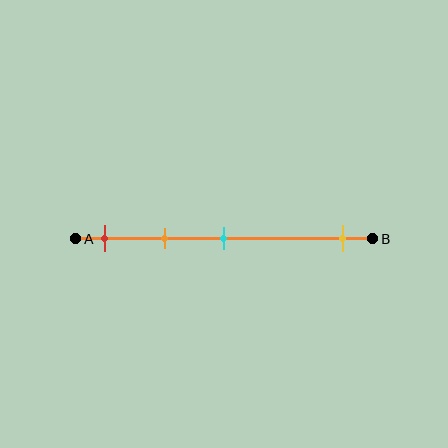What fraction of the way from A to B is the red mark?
The red mark is approximately 10% (0.1) of the way from A to B.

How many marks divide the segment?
There are 4 marks dividing the segment.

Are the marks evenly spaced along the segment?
No, the marks are not evenly spaced.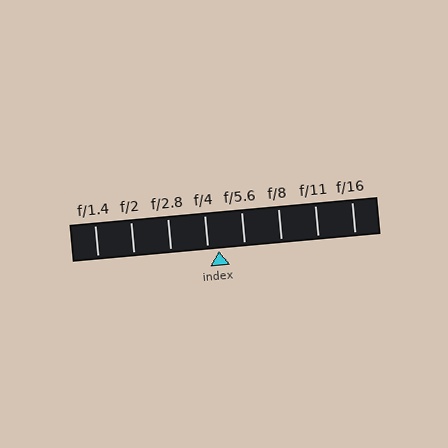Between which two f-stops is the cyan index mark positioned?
The index mark is between f/4 and f/5.6.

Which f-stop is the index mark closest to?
The index mark is closest to f/4.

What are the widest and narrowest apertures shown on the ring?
The widest aperture shown is f/1.4 and the narrowest is f/16.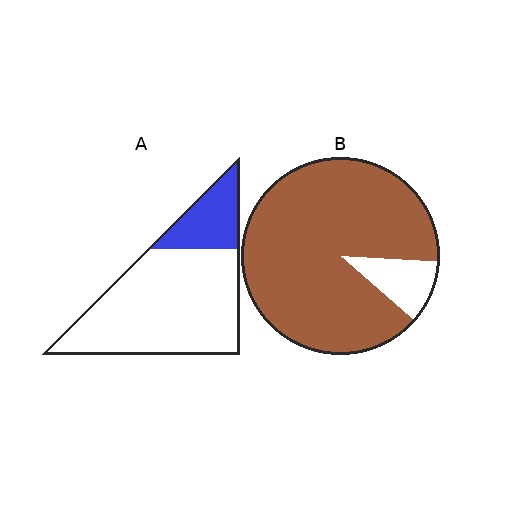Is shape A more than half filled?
No.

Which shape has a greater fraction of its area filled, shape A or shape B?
Shape B.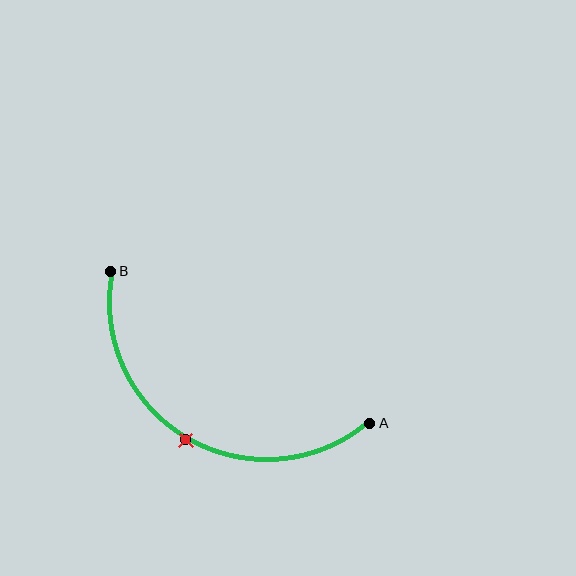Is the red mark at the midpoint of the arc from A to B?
Yes. The red mark lies on the arc at equal arc-length from both A and B — it is the arc midpoint.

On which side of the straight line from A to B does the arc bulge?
The arc bulges below the straight line connecting A and B.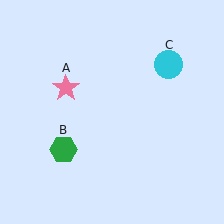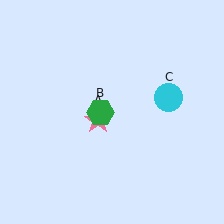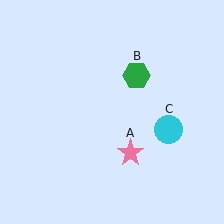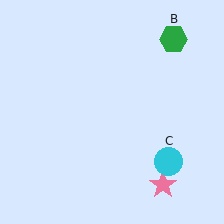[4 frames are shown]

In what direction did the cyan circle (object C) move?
The cyan circle (object C) moved down.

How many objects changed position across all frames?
3 objects changed position: pink star (object A), green hexagon (object B), cyan circle (object C).